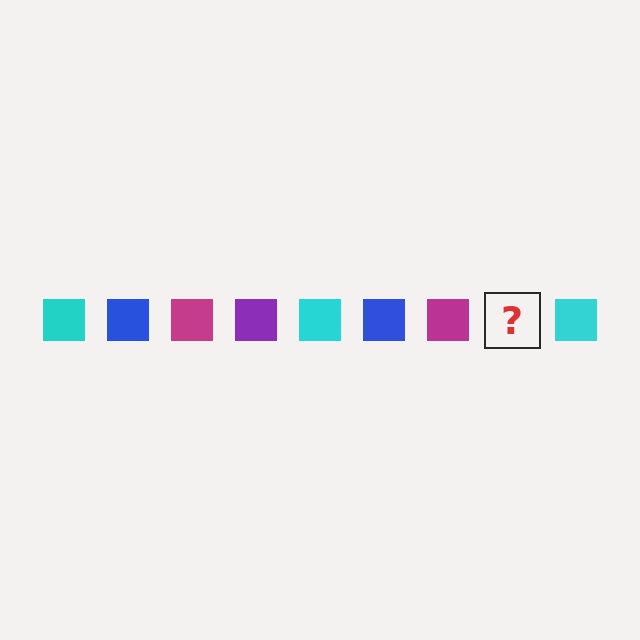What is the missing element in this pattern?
The missing element is a purple square.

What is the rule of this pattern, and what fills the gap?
The rule is that the pattern cycles through cyan, blue, magenta, purple squares. The gap should be filled with a purple square.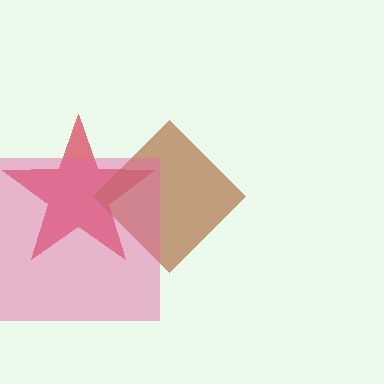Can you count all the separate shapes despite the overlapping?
Yes, there are 3 separate shapes.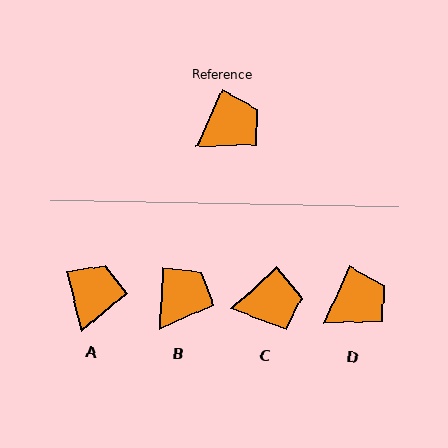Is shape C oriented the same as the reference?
No, it is off by about 23 degrees.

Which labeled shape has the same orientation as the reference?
D.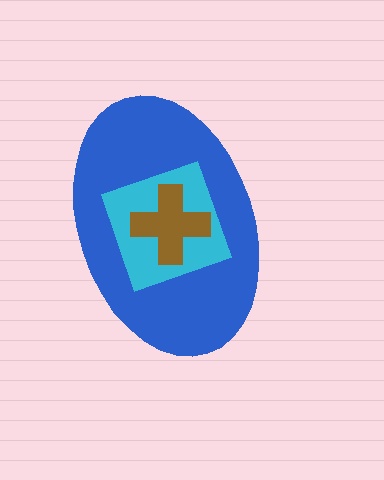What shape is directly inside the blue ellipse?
The cyan square.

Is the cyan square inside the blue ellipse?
Yes.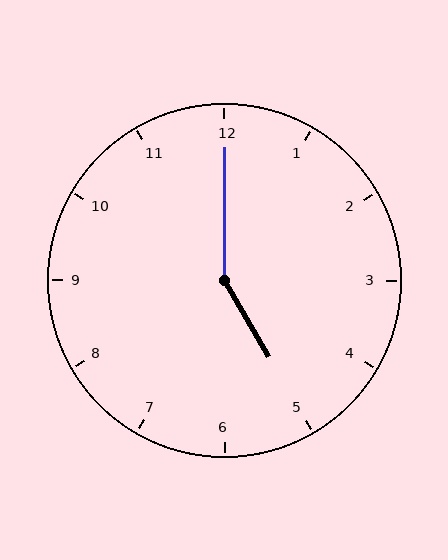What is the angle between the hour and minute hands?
Approximately 150 degrees.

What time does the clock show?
5:00.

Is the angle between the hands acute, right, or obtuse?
It is obtuse.